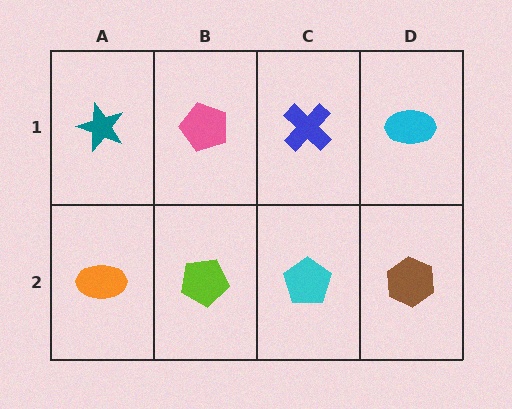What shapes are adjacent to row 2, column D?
A cyan ellipse (row 1, column D), a cyan pentagon (row 2, column C).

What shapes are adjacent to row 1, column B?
A lime pentagon (row 2, column B), a teal star (row 1, column A), a blue cross (row 1, column C).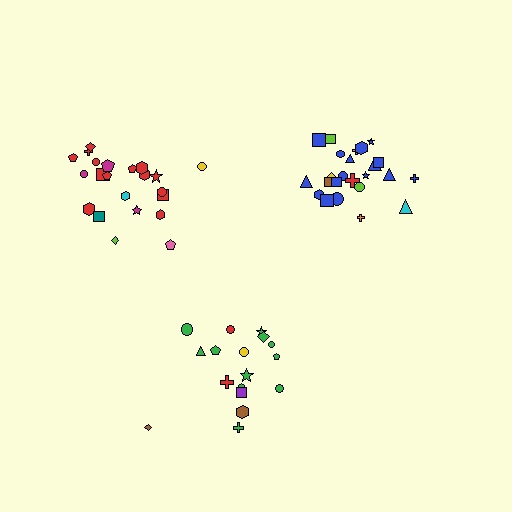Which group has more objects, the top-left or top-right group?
The top-right group.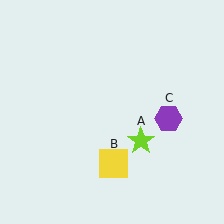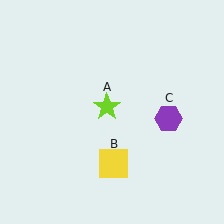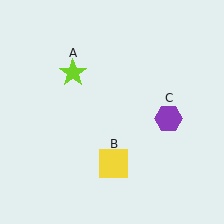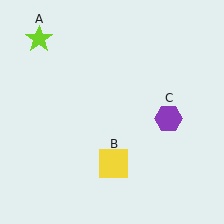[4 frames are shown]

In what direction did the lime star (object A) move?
The lime star (object A) moved up and to the left.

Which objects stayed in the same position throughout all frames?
Yellow square (object B) and purple hexagon (object C) remained stationary.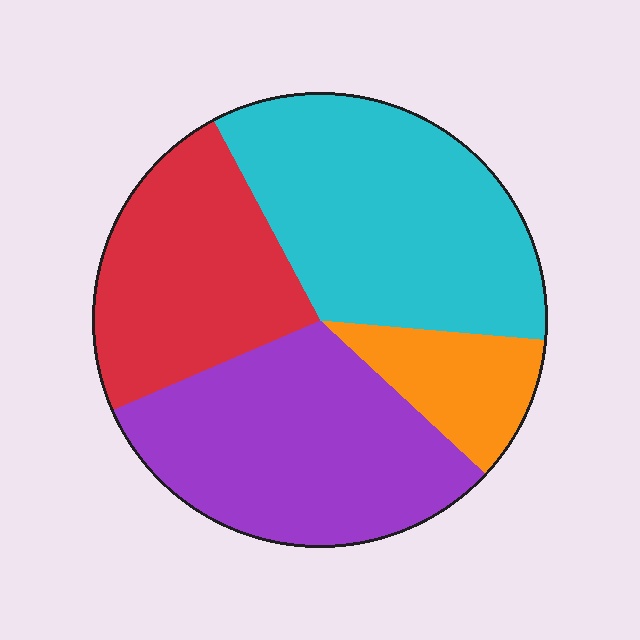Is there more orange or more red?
Red.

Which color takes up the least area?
Orange, at roughly 10%.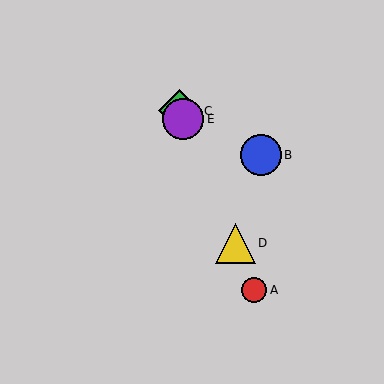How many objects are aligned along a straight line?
4 objects (A, C, D, E) are aligned along a straight line.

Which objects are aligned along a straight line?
Objects A, C, D, E are aligned along a straight line.